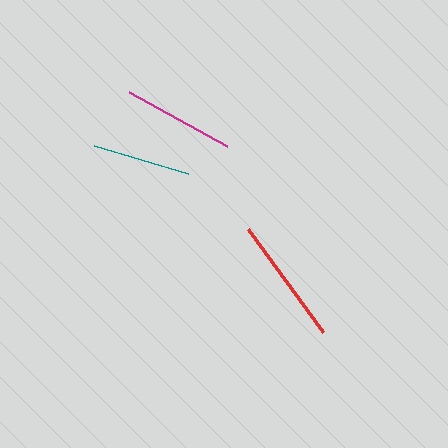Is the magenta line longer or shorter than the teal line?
The magenta line is longer than the teal line.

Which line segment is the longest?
The red line is the longest at approximately 128 pixels.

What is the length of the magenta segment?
The magenta segment is approximately 113 pixels long.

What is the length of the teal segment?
The teal segment is approximately 98 pixels long.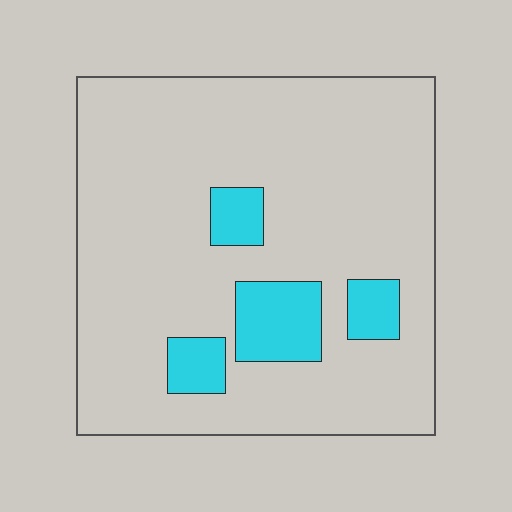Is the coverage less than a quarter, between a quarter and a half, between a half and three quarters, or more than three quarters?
Less than a quarter.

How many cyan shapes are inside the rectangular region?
4.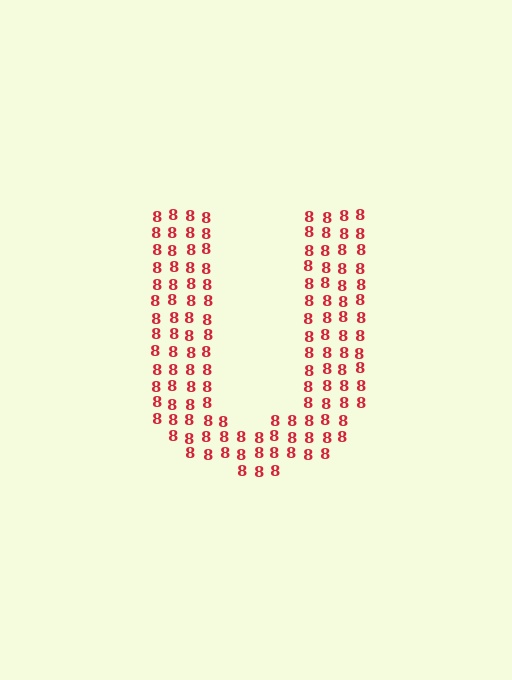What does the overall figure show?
The overall figure shows the letter U.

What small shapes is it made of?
It is made of small digit 8's.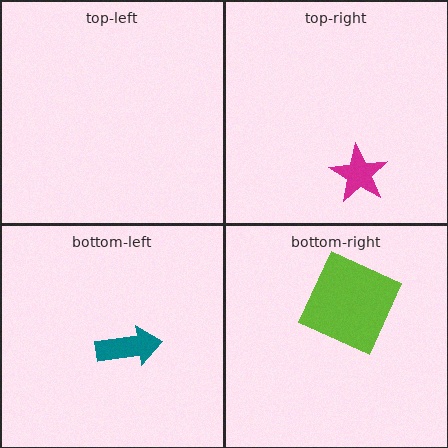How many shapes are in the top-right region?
1.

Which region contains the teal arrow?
The bottom-left region.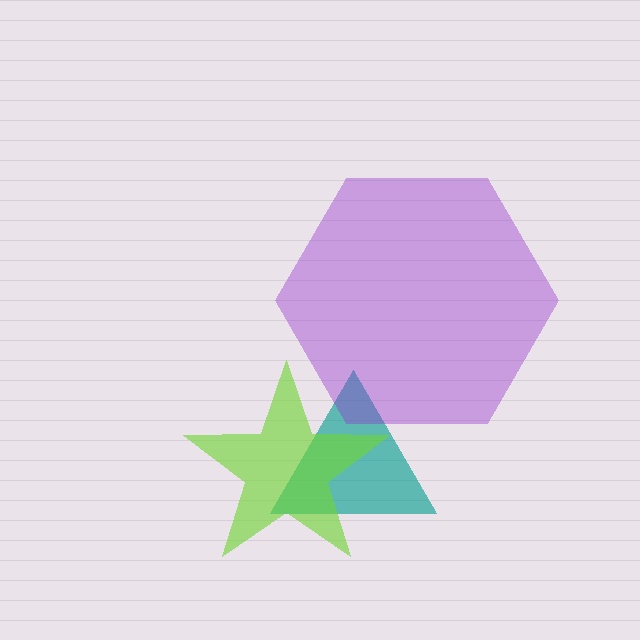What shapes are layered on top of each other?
The layered shapes are: a teal triangle, a lime star, a purple hexagon.